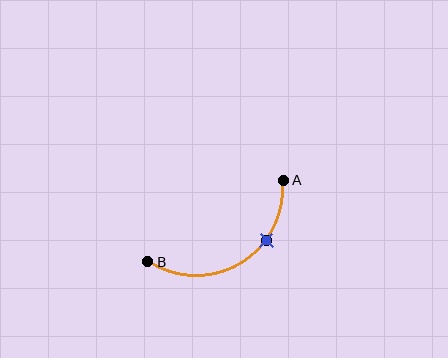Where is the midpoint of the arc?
The arc midpoint is the point on the curve farthest from the straight line joining A and B. It sits below that line.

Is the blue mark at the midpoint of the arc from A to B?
No. The blue mark lies on the arc but is closer to endpoint A. The arc midpoint would be at the point on the curve equidistant along the arc from both A and B.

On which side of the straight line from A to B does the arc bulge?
The arc bulges below the straight line connecting A and B.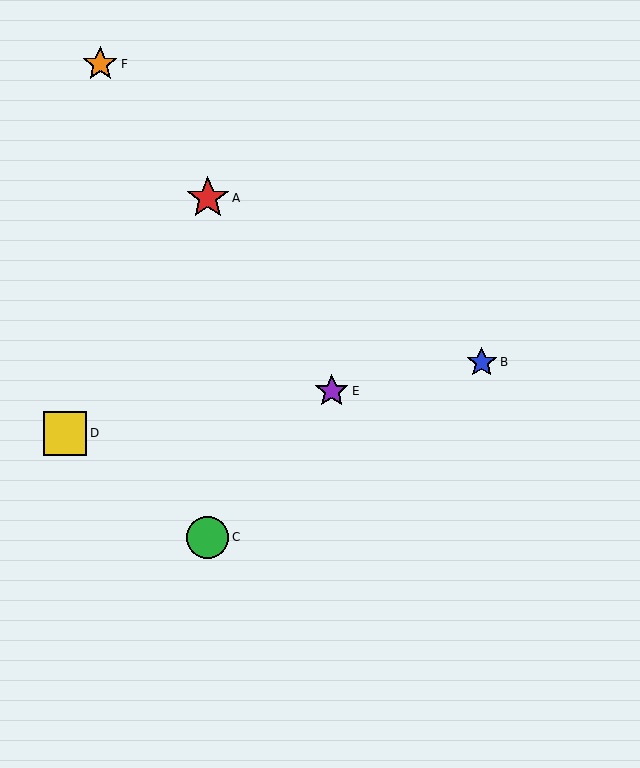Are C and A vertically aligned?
Yes, both are at x≈208.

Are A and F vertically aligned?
No, A is at x≈208 and F is at x≈100.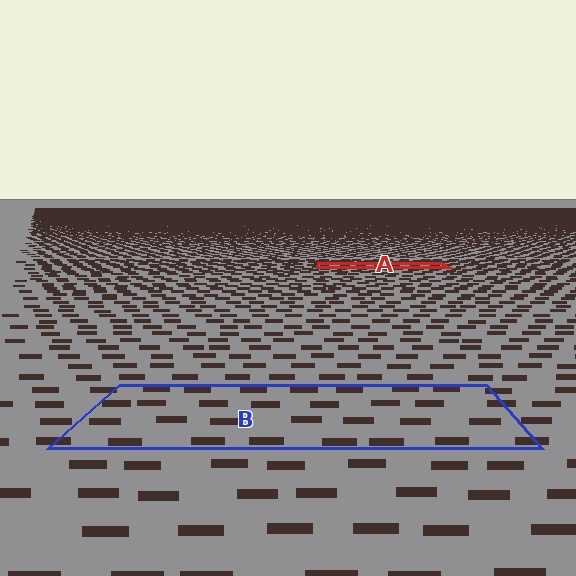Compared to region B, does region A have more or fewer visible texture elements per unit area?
Region A has more texture elements per unit area — they are packed more densely because it is farther away.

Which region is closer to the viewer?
Region B is closer. The texture elements there are larger and more spread out.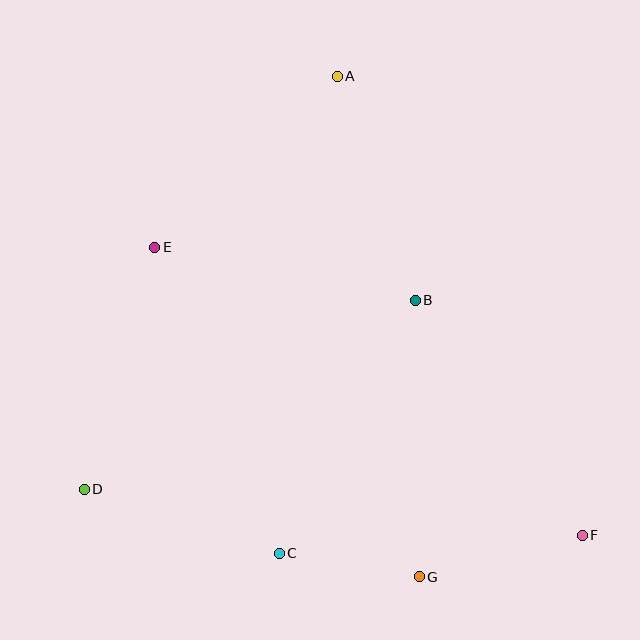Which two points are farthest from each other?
Points A and F are farthest from each other.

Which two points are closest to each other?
Points C and G are closest to each other.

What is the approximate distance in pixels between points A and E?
The distance between A and E is approximately 250 pixels.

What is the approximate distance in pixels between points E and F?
The distance between E and F is approximately 516 pixels.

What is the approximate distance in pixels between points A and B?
The distance between A and B is approximately 238 pixels.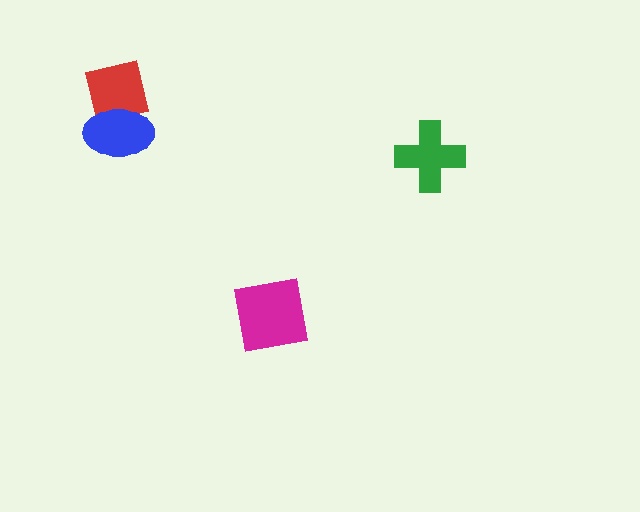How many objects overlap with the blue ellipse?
1 object overlaps with the blue ellipse.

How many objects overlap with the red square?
1 object overlaps with the red square.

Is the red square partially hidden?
Yes, it is partially covered by another shape.